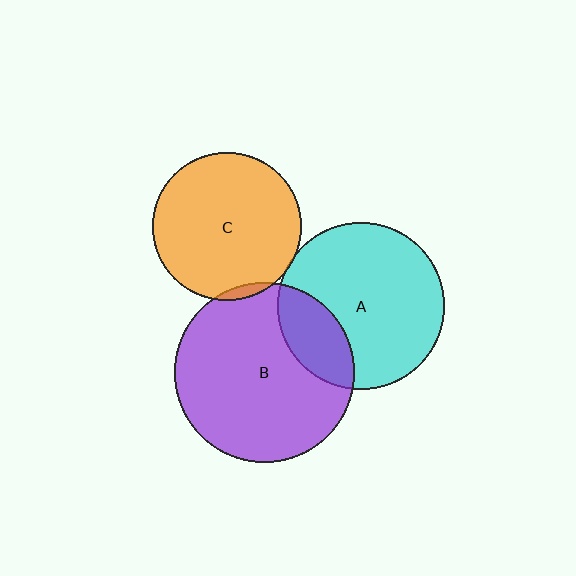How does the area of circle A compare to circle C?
Approximately 1.3 times.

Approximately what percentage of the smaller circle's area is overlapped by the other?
Approximately 5%.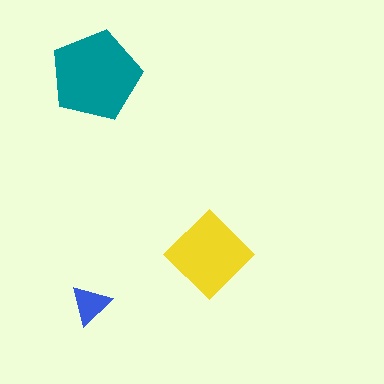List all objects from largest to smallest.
The teal pentagon, the yellow diamond, the blue triangle.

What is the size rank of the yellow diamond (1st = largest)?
2nd.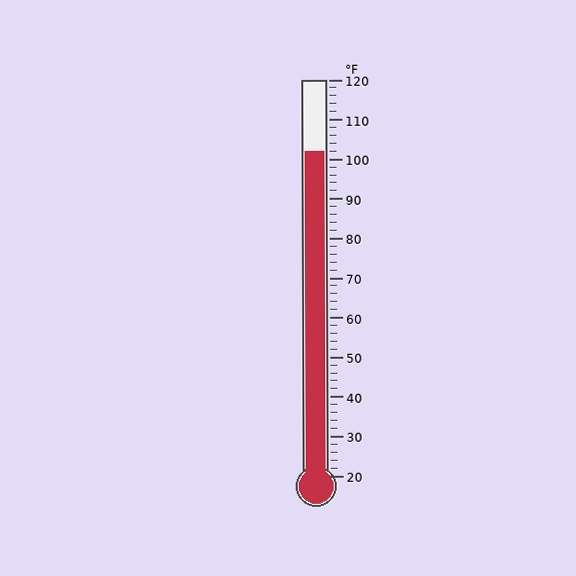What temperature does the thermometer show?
The thermometer shows approximately 102°F.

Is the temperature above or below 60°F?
The temperature is above 60°F.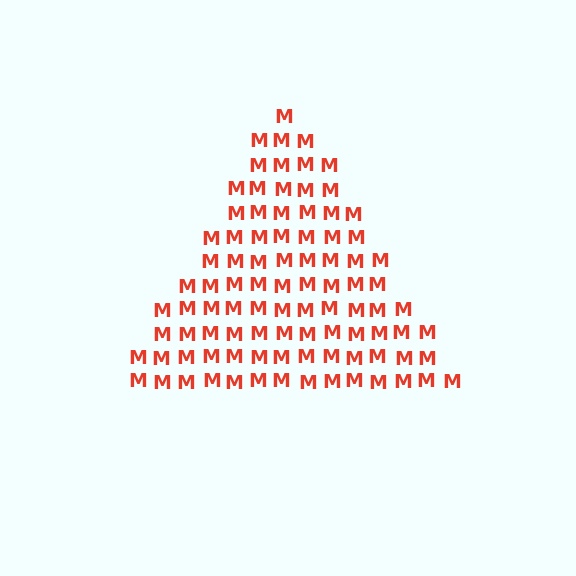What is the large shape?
The large shape is a triangle.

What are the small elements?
The small elements are letter M's.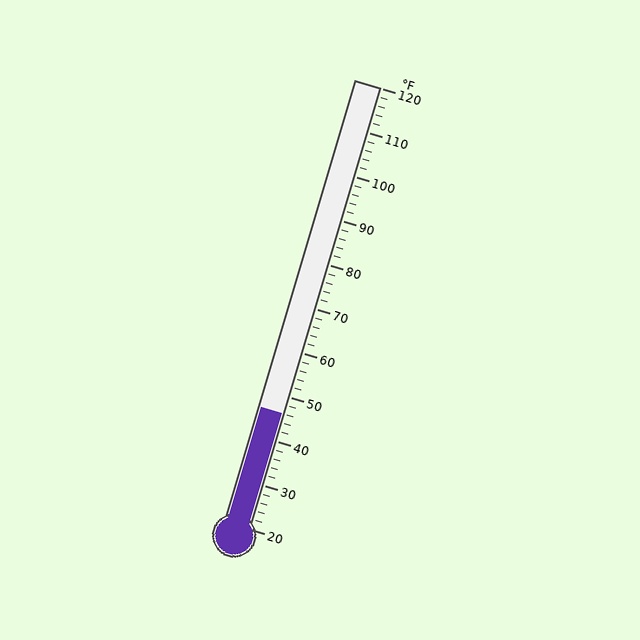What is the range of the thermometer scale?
The thermometer scale ranges from 20°F to 120°F.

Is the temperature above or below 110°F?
The temperature is below 110°F.